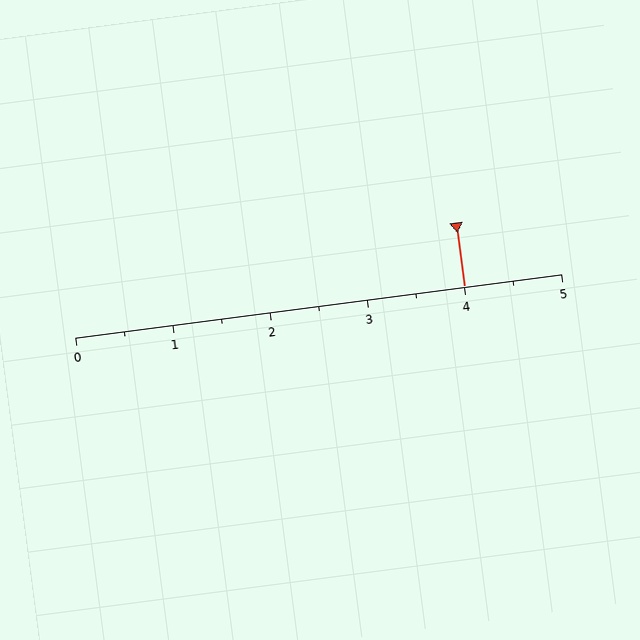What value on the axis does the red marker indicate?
The marker indicates approximately 4.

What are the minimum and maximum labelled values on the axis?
The axis runs from 0 to 5.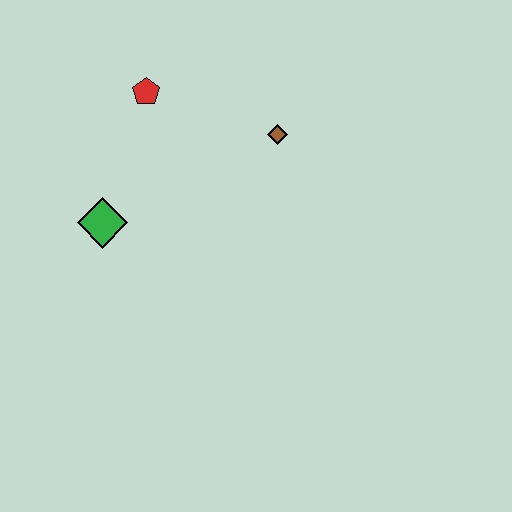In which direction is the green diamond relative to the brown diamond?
The green diamond is to the left of the brown diamond.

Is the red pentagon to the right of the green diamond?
Yes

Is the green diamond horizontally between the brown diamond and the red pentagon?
No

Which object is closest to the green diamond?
The red pentagon is closest to the green diamond.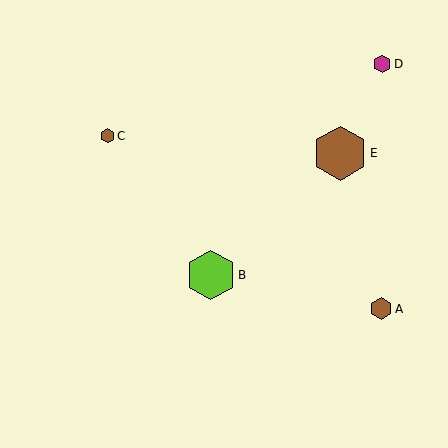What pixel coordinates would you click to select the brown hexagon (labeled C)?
Click at (107, 136) to select the brown hexagon C.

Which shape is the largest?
The brown hexagon (labeled E) is the largest.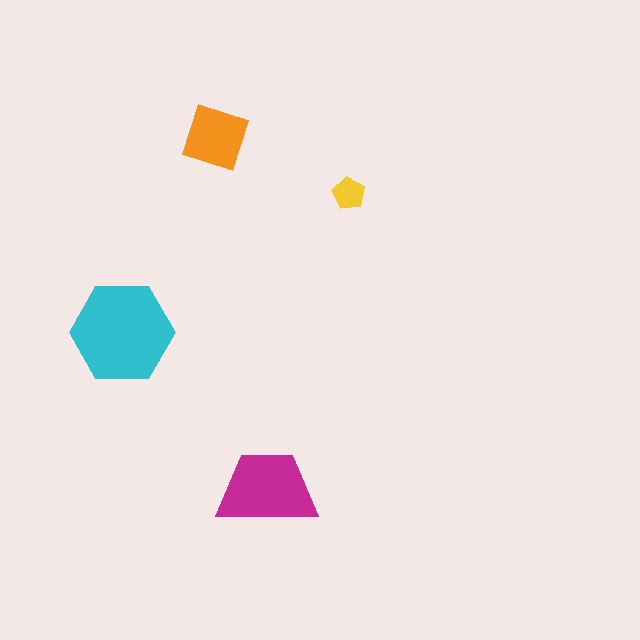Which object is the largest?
The cyan hexagon.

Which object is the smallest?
The yellow pentagon.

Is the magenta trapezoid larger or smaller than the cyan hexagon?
Smaller.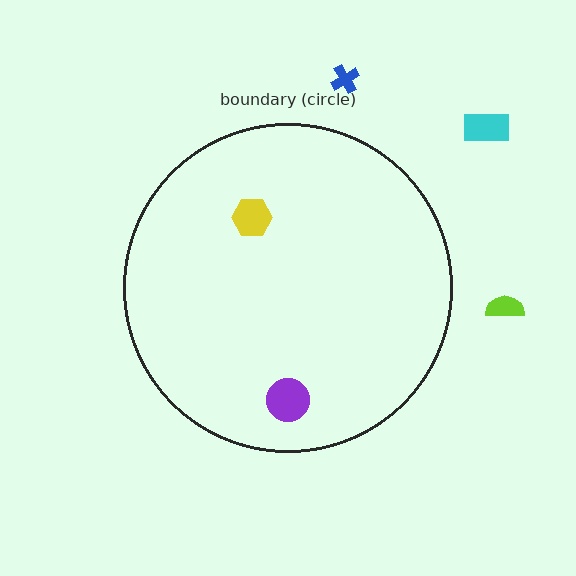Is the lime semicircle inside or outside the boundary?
Outside.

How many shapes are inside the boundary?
2 inside, 3 outside.